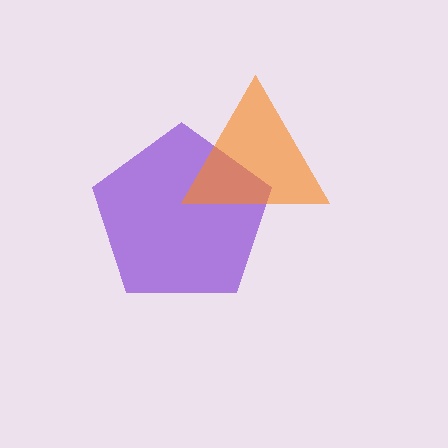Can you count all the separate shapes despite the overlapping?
Yes, there are 2 separate shapes.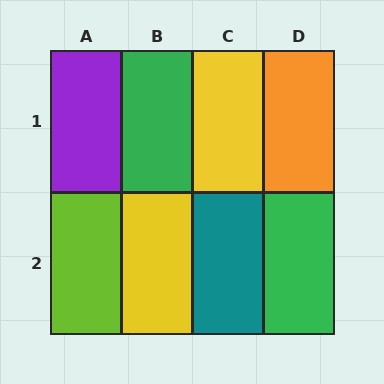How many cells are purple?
1 cell is purple.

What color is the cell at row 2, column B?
Yellow.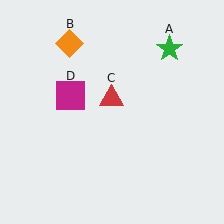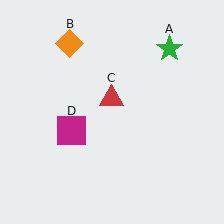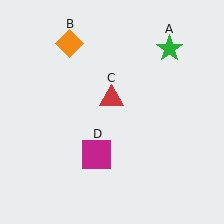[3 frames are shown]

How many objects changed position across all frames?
1 object changed position: magenta square (object D).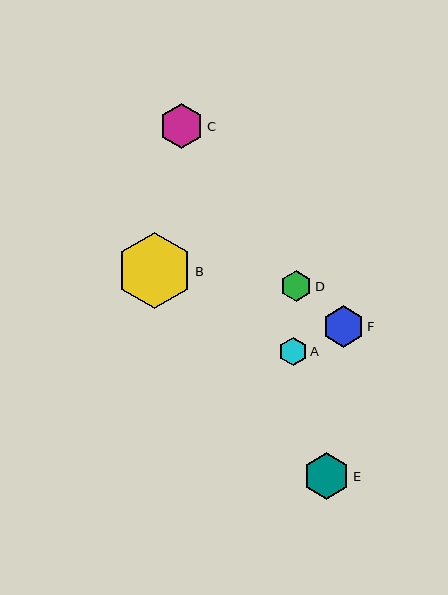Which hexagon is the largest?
Hexagon B is the largest with a size of approximately 76 pixels.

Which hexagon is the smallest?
Hexagon A is the smallest with a size of approximately 28 pixels.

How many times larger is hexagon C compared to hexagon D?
Hexagon C is approximately 1.4 times the size of hexagon D.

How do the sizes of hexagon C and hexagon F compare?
Hexagon C and hexagon F are approximately the same size.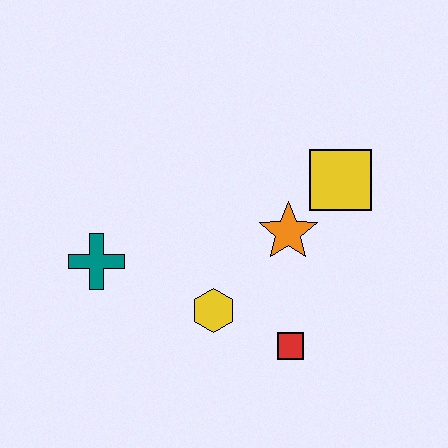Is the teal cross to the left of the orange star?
Yes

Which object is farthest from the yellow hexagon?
The yellow square is farthest from the yellow hexagon.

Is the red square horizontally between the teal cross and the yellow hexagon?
No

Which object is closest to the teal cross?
The yellow hexagon is closest to the teal cross.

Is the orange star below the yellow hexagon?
No